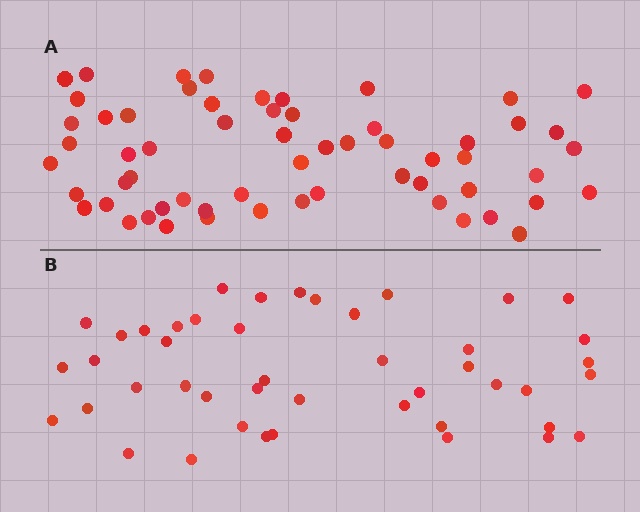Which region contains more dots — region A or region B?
Region A (the top region) has more dots.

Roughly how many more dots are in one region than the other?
Region A has approximately 15 more dots than region B.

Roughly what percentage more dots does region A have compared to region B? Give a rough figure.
About 35% more.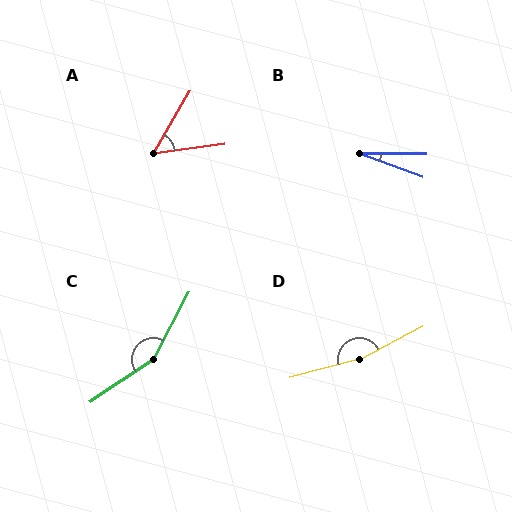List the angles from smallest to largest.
B (20°), A (53°), C (152°), D (166°).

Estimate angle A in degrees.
Approximately 53 degrees.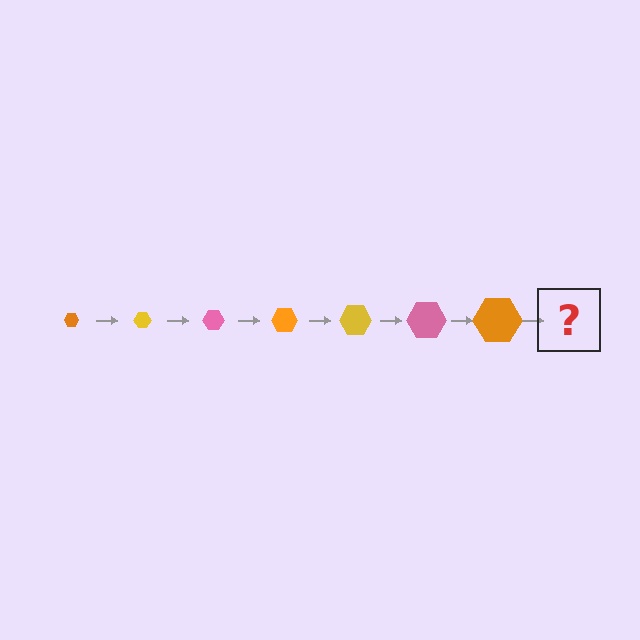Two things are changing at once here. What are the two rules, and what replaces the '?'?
The two rules are that the hexagon grows larger each step and the color cycles through orange, yellow, and pink. The '?' should be a yellow hexagon, larger than the previous one.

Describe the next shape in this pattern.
It should be a yellow hexagon, larger than the previous one.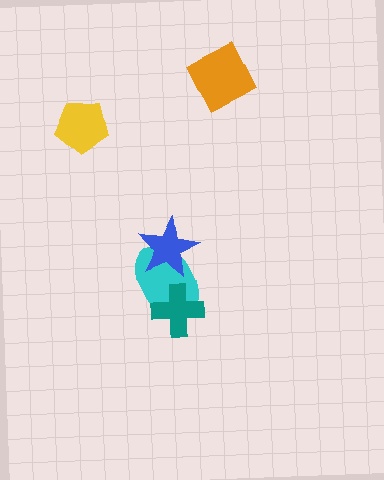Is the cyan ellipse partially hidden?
Yes, it is partially covered by another shape.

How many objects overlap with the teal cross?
1 object overlaps with the teal cross.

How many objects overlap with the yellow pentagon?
0 objects overlap with the yellow pentagon.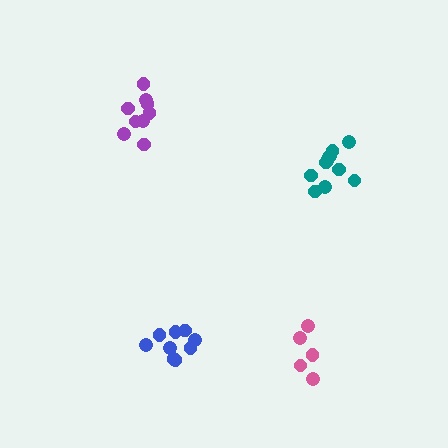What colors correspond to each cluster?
The clusters are colored: blue, teal, purple, pink.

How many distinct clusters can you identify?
There are 4 distinct clusters.